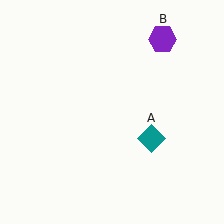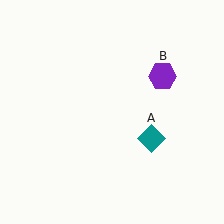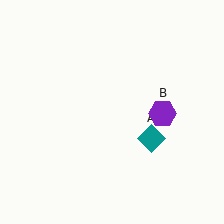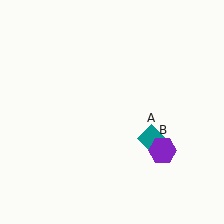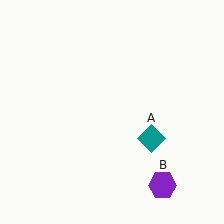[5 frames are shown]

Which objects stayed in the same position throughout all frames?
Teal diamond (object A) remained stationary.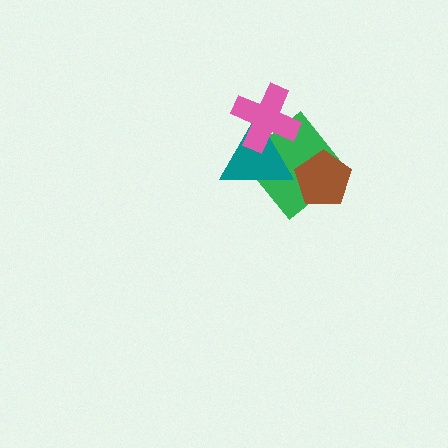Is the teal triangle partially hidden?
Yes, it is partially covered by another shape.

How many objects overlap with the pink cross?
2 objects overlap with the pink cross.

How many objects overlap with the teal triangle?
2 objects overlap with the teal triangle.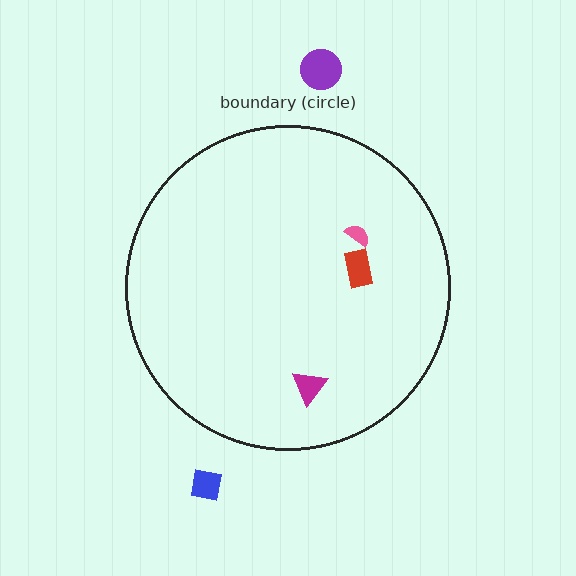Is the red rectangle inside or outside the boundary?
Inside.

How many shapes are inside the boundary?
3 inside, 2 outside.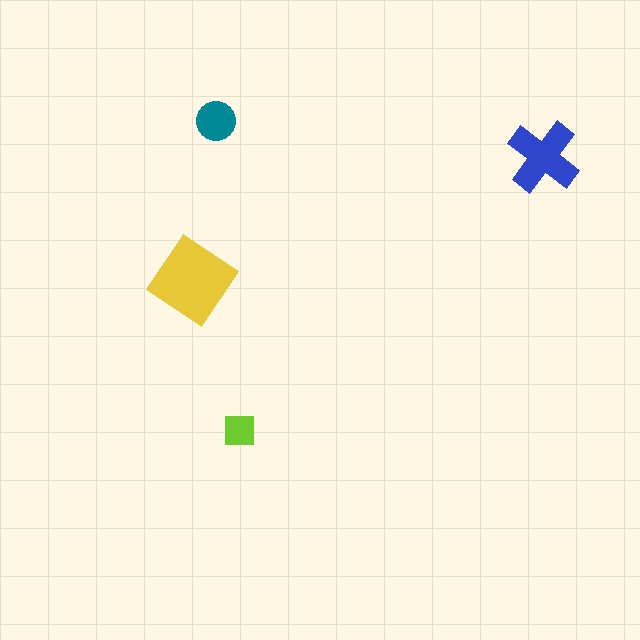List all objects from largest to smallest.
The yellow diamond, the blue cross, the teal circle, the lime square.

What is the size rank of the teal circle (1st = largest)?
3rd.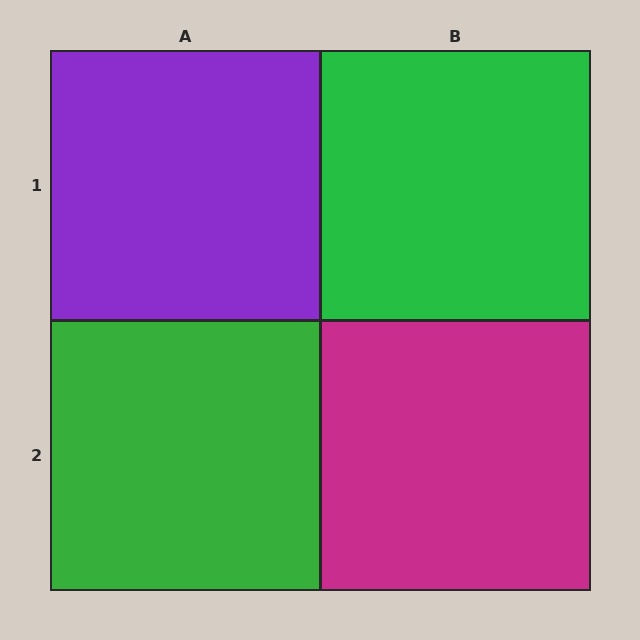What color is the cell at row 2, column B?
Magenta.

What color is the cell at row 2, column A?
Green.